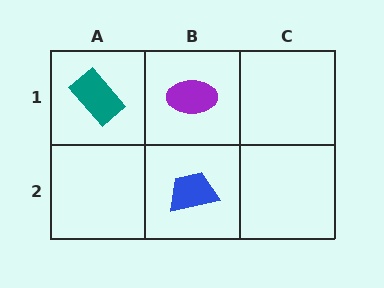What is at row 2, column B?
A blue trapezoid.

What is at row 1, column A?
A teal rectangle.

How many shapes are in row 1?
2 shapes.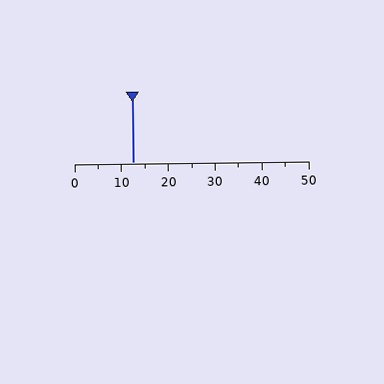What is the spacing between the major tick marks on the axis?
The major ticks are spaced 10 apart.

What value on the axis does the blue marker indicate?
The marker indicates approximately 12.5.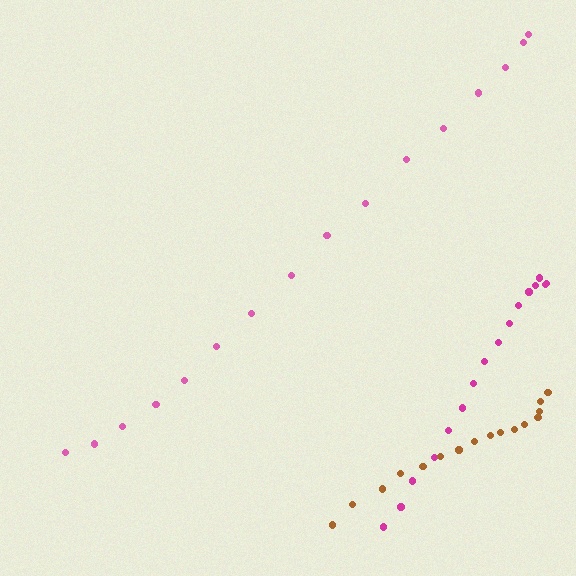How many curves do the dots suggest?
There are 3 distinct paths.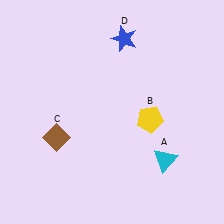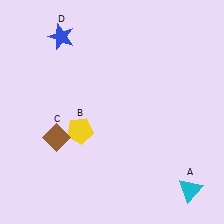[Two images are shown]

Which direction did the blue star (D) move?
The blue star (D) moved left.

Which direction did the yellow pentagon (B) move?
The yellow pentagon (B) moved left.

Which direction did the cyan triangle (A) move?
The cyan triangle (A) moved down.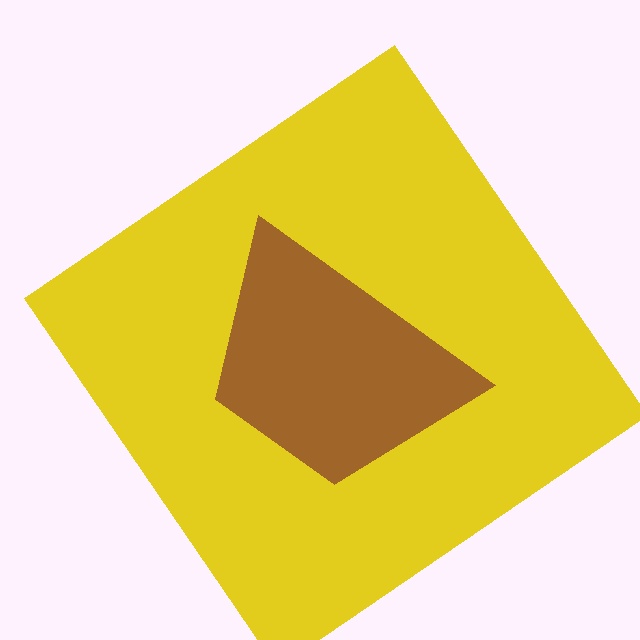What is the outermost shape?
The yellow diamond.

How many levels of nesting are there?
2.